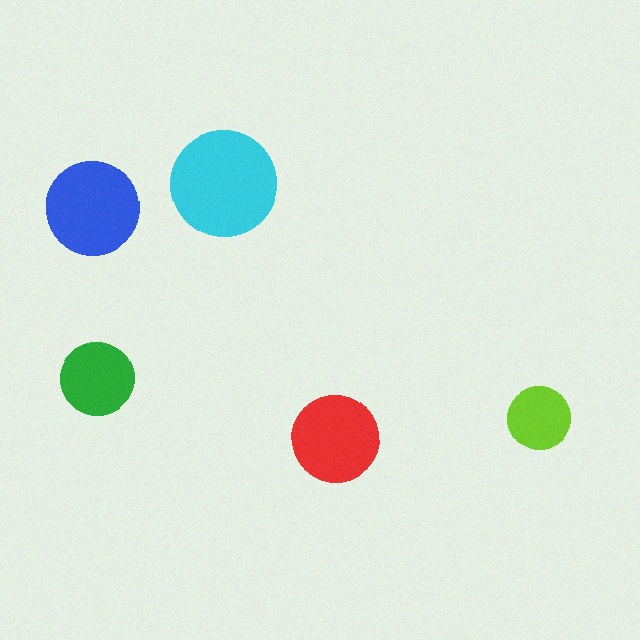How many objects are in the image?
There are 5 objects in the image.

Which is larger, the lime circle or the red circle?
The red one.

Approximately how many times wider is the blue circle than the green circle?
About 1.5 times wider.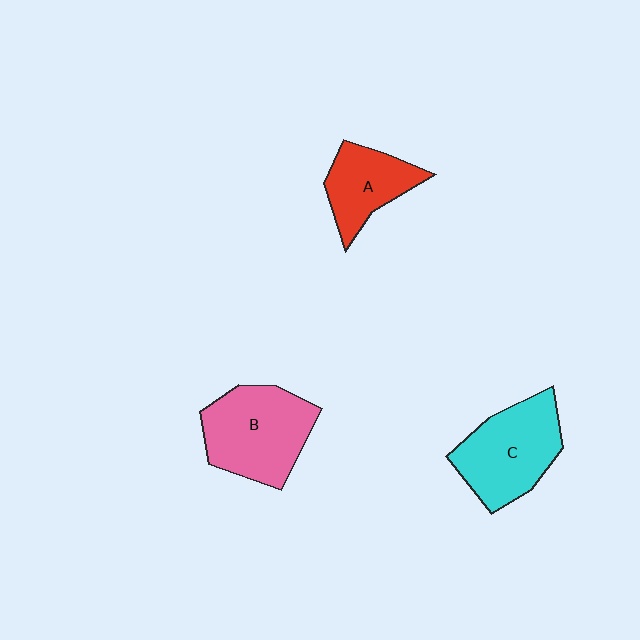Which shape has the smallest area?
Shape A (red).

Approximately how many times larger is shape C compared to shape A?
Approximately 1.5 times.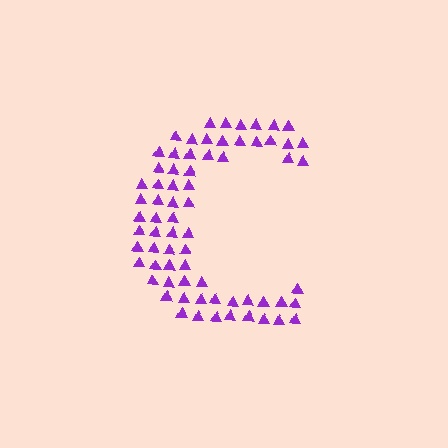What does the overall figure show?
The overall figure shows the letter C.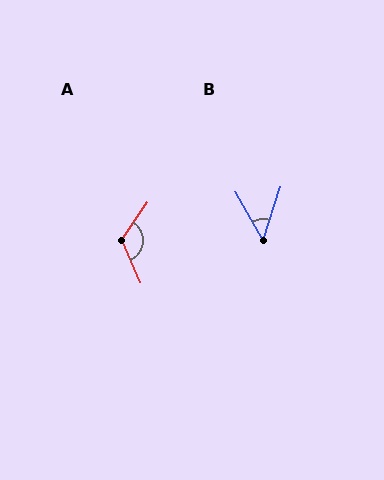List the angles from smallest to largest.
B (48°), A (121°).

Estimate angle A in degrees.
Approximately 121 degrees.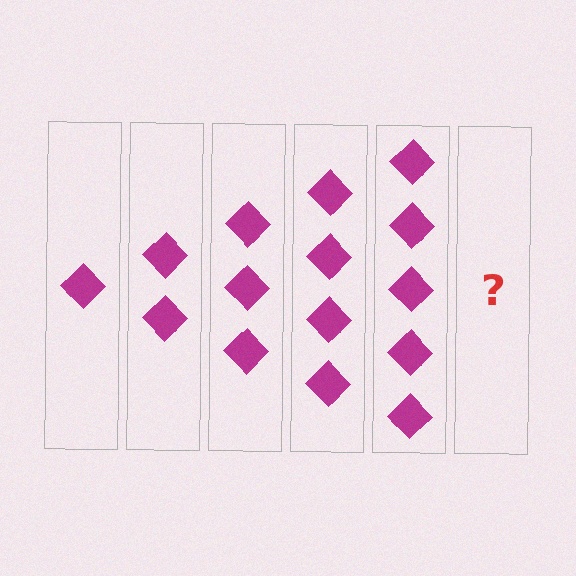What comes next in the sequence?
The next element should be 6 diamonds.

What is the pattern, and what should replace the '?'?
The pattern is that each step adds one more diamond. The '?' should be 6 diamonds.